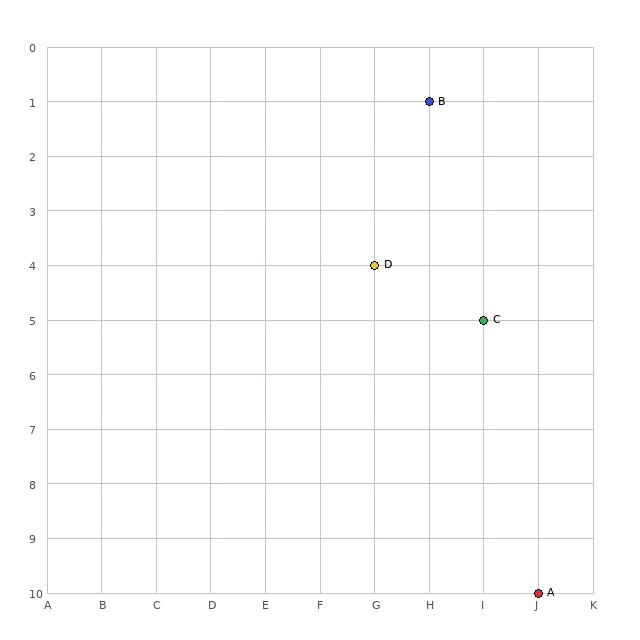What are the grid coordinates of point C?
Point C is at grid coordinates (I, 5).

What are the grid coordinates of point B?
Point B is at grid coordinates (H, 1).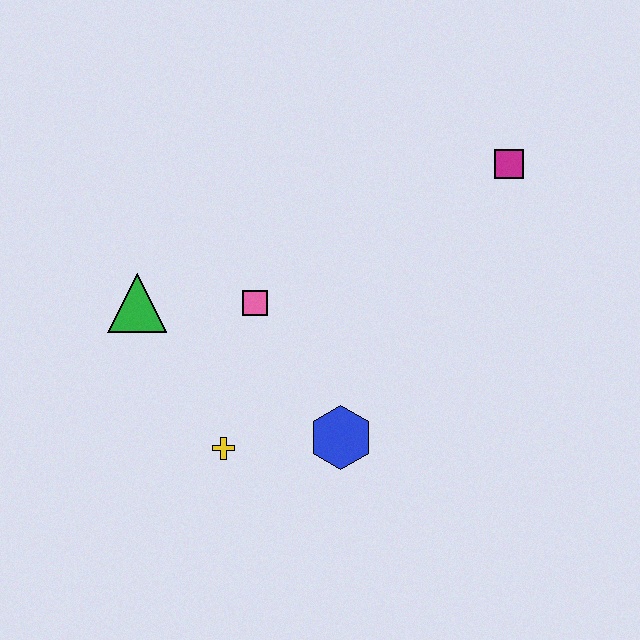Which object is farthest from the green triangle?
The magenta square is farthest from the green triangle.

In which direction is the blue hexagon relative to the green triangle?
The blue hexagon is to the right of the green triangle.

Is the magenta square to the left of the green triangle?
No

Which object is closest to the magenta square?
The pink square is closest to the magenta square.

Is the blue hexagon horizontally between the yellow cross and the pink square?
No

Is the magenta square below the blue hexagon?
No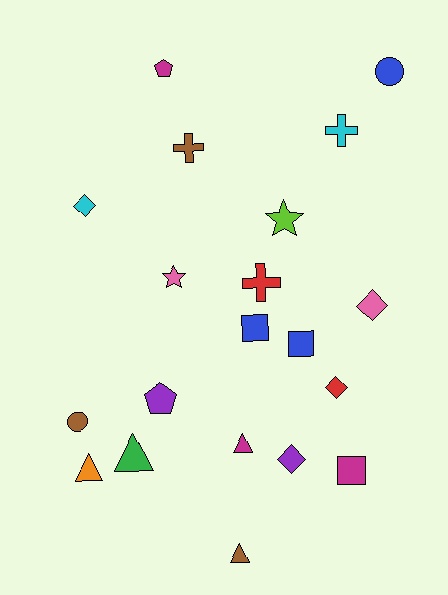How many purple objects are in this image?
There are 2 purple objects.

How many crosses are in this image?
There are 3 crosses.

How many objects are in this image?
There are 20 objects.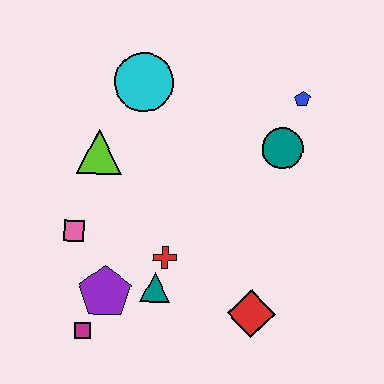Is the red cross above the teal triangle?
Yes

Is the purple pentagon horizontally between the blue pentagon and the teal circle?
No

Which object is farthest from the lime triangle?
The red diamond is farthest from the lime triangle.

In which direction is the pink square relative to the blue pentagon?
The pink square is to the left of the blue pentagon.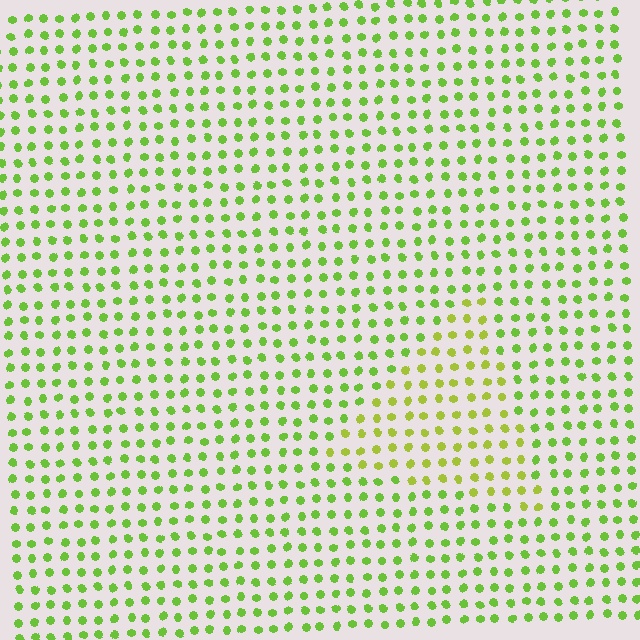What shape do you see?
I see a triangle.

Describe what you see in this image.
The image is filled with small lime elements in a uniform arrangement. A triangle-shaped region is visible where the elements are tinted to a slightly different hue, forming a subtle color boundary.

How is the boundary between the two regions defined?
The boundary is defined purely by a slight shift in hue (about 24 degrees). Spacing, size, and orientation are identical on both sides.